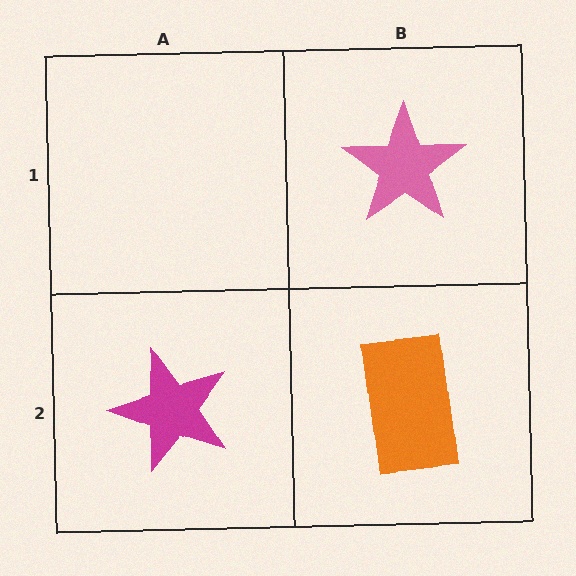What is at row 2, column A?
A magenta star.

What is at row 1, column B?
A pink star.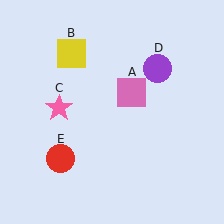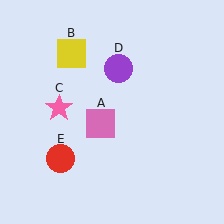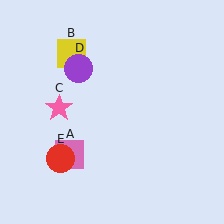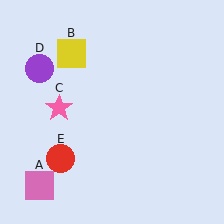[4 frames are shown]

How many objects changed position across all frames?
2 objects changed position: pink square (object A), purple circle (object D).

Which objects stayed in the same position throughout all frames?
Yellow square (object B) and pink star (object C) and red circle (object E) remained stationary.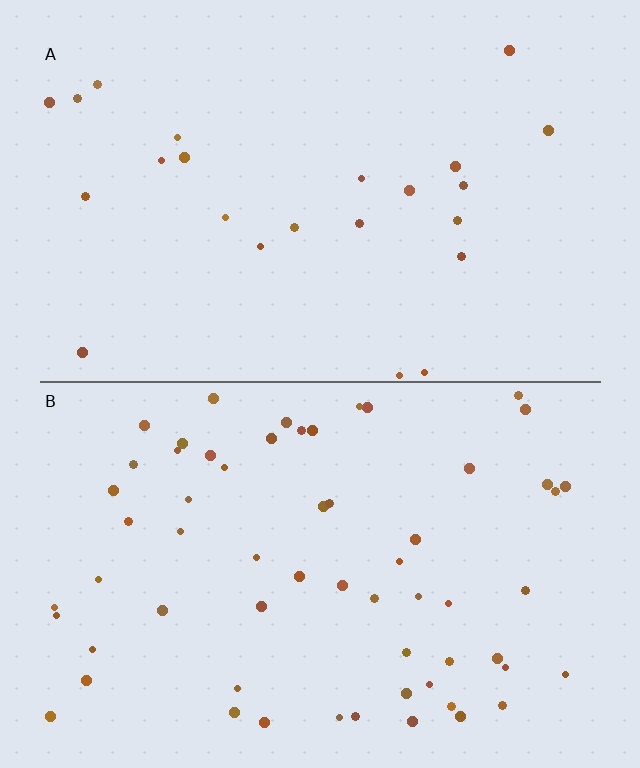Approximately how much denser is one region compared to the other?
Approximately 2.6× — region B over region A.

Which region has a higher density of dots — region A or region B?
B (the bottom).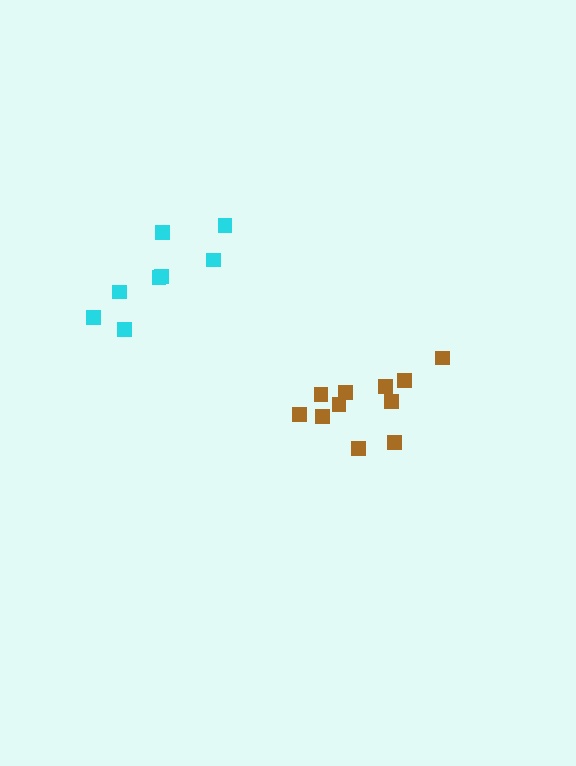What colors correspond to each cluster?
The clusters are colored: brown, cyan.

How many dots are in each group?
Group 1: 11 dots, Group 2: 8 dots (19 total).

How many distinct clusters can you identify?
There are 2 distinct clusters.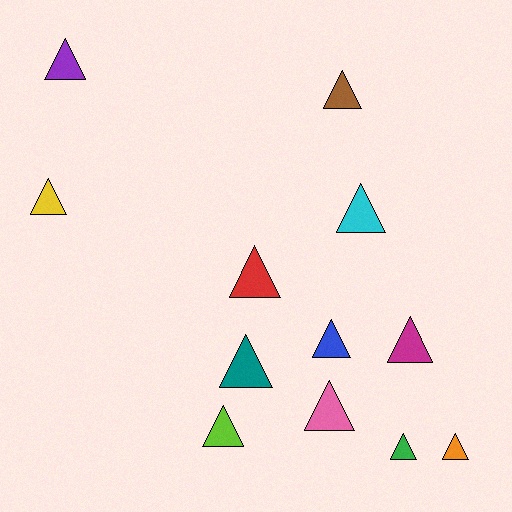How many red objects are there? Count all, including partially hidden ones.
There is 1 red object.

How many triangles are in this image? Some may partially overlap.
There are 12 triangles.